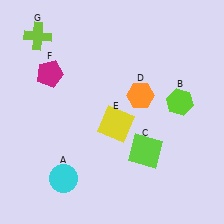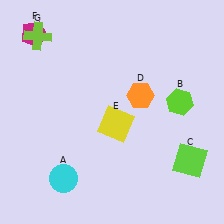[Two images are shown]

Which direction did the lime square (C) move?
The lime square (C) moved right.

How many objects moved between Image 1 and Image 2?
2 objects moved between the two images.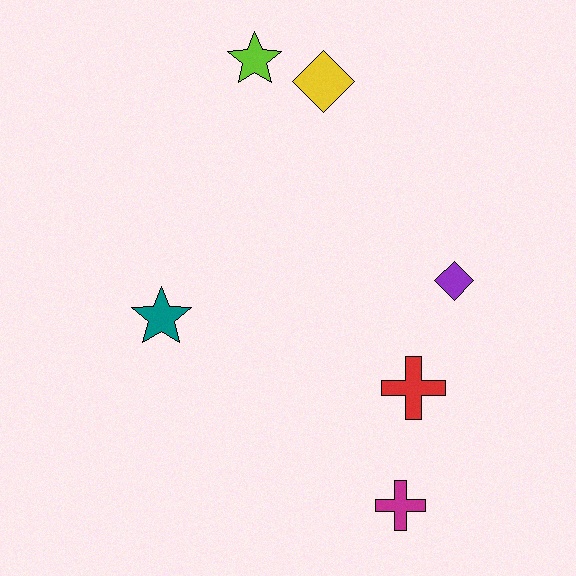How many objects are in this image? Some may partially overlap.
There are 6 objects.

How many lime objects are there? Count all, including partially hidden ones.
There is 1 lime object.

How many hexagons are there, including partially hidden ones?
There are no hexagons.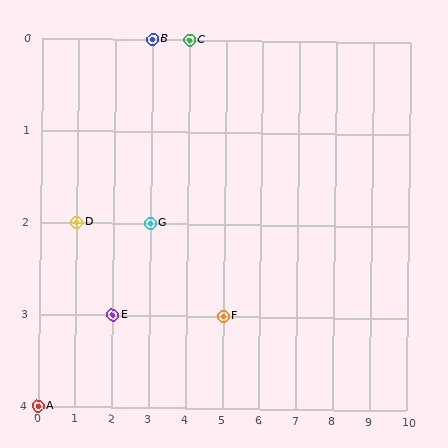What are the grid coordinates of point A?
Point A is at grid coordinates (0, 4).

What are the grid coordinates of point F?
Point F is at grid coordinates (5, 3).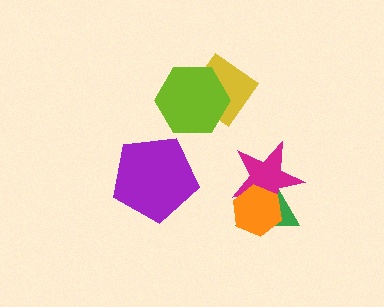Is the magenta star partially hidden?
Yes, it is partially covered by another shape.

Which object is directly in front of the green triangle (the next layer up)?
The magenta star is directly in front of the green triangle.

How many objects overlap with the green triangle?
2 objects overlap with the green triangle.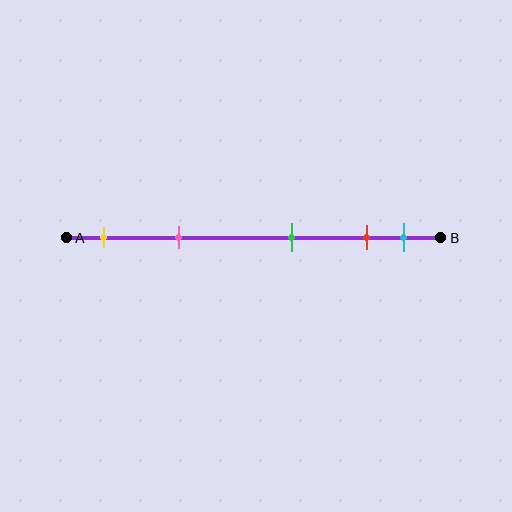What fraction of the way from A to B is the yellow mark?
The yellow mark is approximately 10% (0.1) of the way from A to B.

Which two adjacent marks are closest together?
The red and cyan marks are the closest adjacent pair.